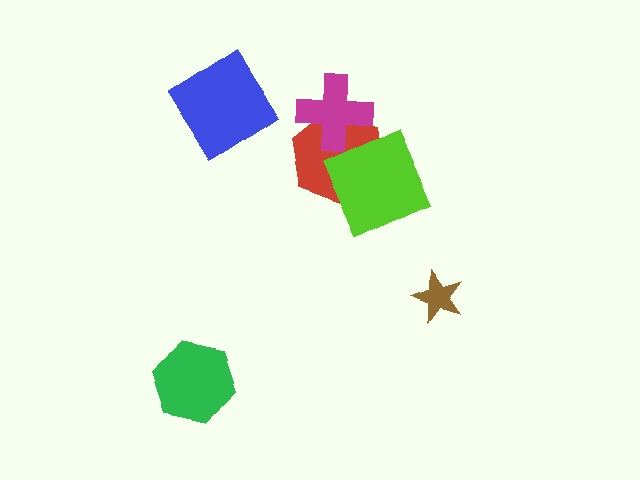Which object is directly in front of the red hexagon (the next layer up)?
The magenta cross is directly in front of the red hexagon.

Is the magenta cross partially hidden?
No, no other shape covers it.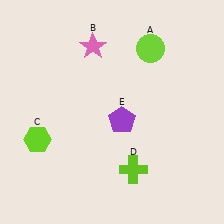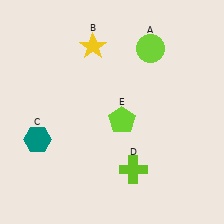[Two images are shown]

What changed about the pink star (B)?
In Image 1, B is pink. In Image 2, it changed to yellow.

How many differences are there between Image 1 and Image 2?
There are 3 differences between the two images.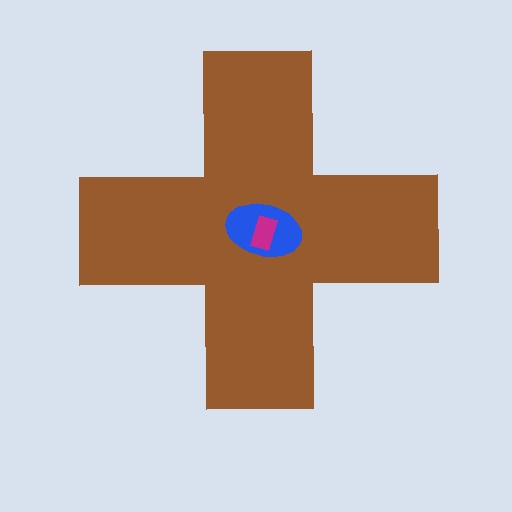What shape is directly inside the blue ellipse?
The magenta rectangle.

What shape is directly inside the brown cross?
The blue ellipse.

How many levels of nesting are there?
3.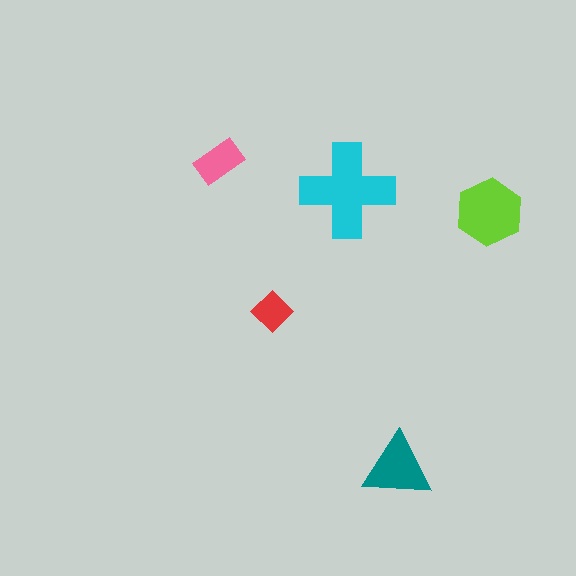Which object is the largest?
The cyan cross.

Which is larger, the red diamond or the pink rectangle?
The pink rectangle.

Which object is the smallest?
The red diamond.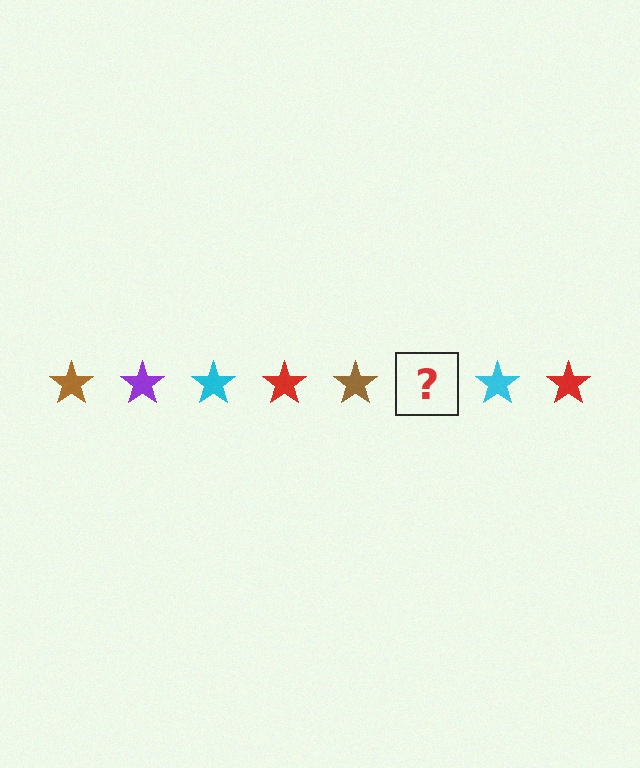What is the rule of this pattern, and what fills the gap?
The rule is that the pattern cycles through brown, purple, cyan, red stars. The gap should be filled with a purple star.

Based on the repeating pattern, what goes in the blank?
The blank should be a purple star.